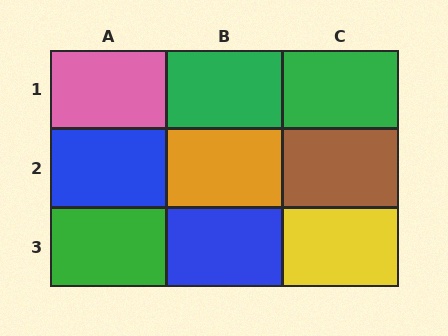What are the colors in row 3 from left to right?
Green, blue, yellow.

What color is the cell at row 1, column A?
Pink.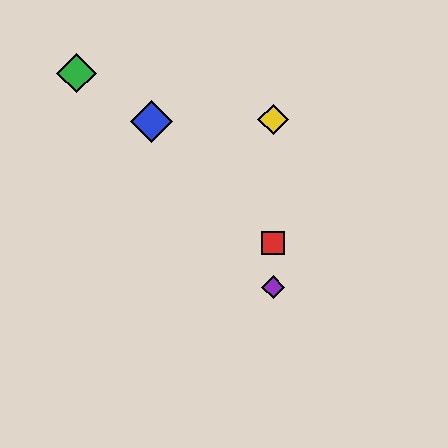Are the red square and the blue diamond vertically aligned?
No, the red square is at x≈273 and the blue diamond is at x≈152.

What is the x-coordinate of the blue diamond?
The blue diamond is at x≈152.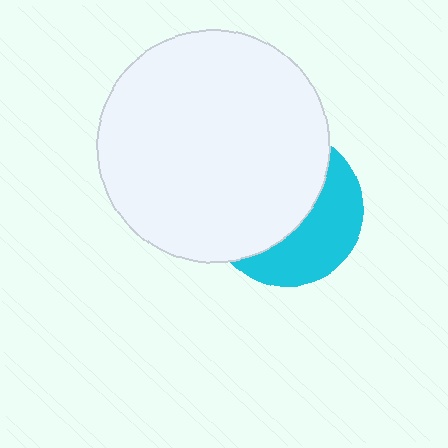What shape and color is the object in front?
The object in front is a white circle.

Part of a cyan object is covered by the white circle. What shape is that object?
It is a circle.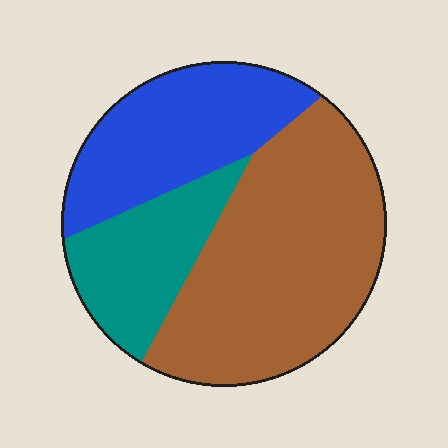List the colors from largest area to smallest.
From largest to smallest: brown, blue, teal.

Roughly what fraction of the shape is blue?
Blue takes up about one quarter (1/4) of the shape.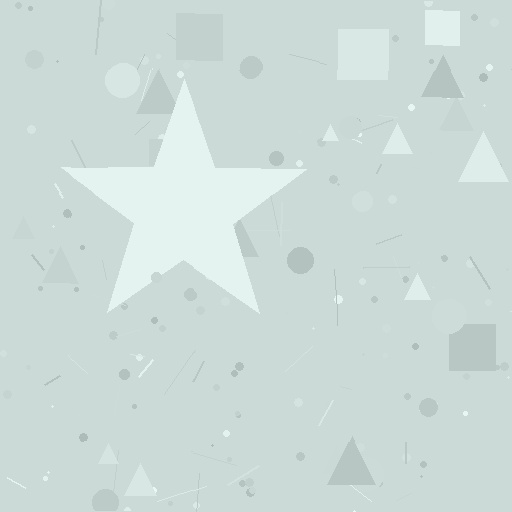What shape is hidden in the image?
A star is hidden in the image.